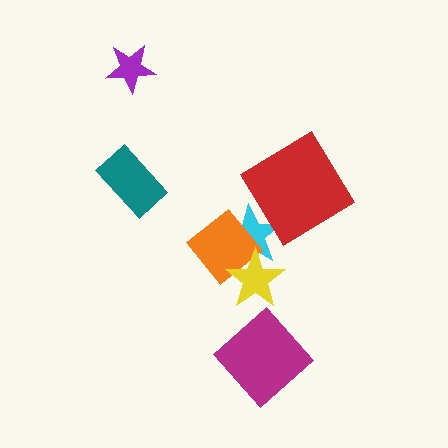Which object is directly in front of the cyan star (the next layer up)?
The orange diamond is directly in front of the cyan star.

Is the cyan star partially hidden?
Yes, it is partially covered by another shape.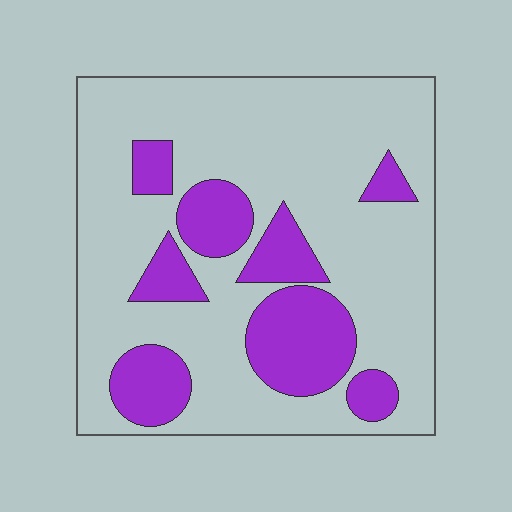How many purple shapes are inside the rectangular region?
8.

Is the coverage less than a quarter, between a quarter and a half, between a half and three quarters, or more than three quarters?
Between a quarter and a half.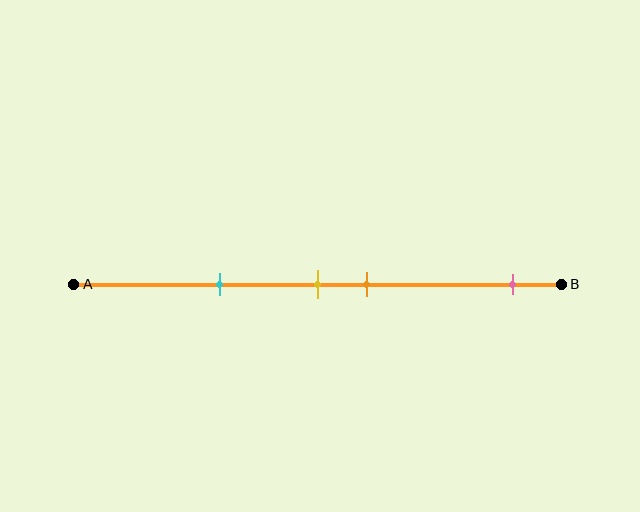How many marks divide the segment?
There are 4 marks dividing the segment.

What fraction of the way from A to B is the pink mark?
The pink mark is approximately 90% (0.9) of the way from A to B.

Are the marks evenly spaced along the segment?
No, the marks are not evenly spaced.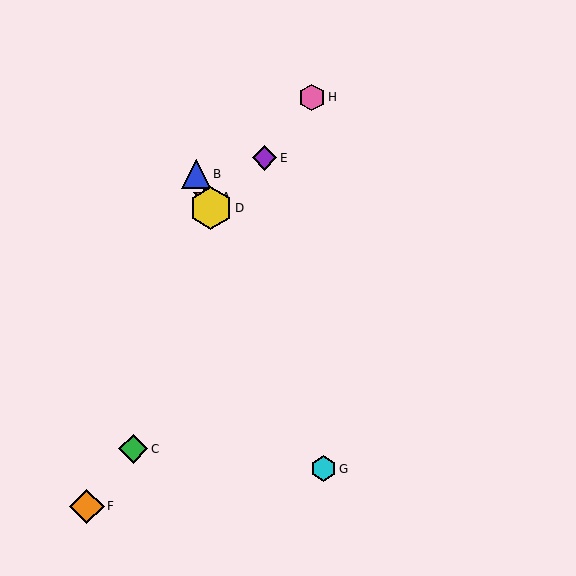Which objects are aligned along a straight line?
Objects A, B, D, G are aligned along a straight line.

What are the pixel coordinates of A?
Object A is at (206, 197).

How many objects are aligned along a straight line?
4 objects (A, B, D, G) are aligned along a straight line.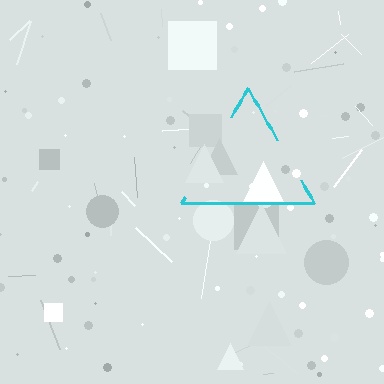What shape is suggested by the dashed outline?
The dashed outline suggests a triangle.